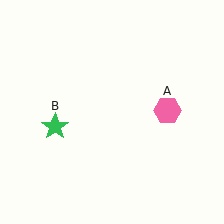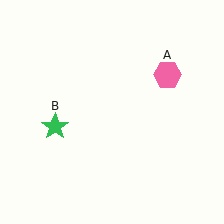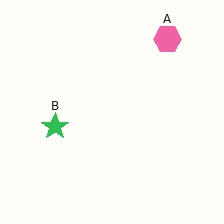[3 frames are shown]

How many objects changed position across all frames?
1 object changed position: pink hexagon (object A).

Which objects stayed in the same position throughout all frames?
Green star (object B) remained stationary.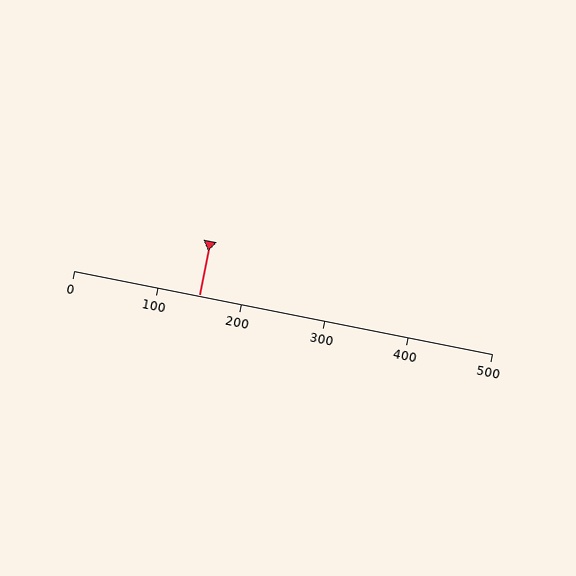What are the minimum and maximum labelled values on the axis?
The axis runs from 0 to 500.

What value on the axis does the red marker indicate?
The marker indicates approximately 150.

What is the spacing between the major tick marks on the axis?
The major ticks are spaced 100 apart.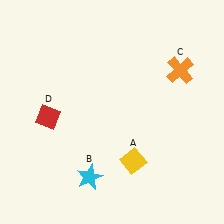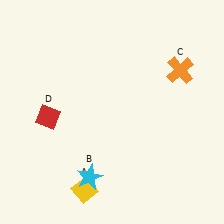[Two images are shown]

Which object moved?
The yellow diamond (A) moved left.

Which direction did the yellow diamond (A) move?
The yellow diamond (A) moved left.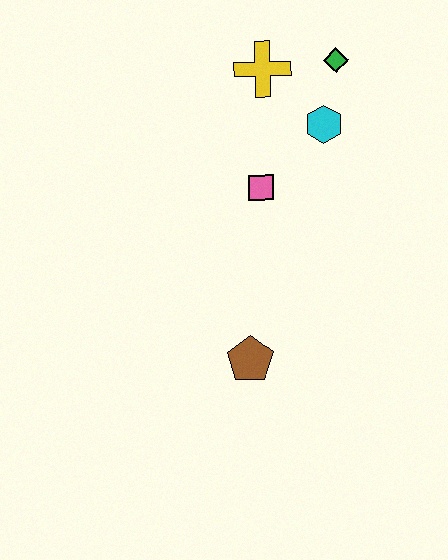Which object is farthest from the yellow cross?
The brown pentagon is farthest from the yellow cross.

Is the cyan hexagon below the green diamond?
Yes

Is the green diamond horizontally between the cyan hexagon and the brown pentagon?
No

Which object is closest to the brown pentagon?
The pink square is closest to the brown pentagon.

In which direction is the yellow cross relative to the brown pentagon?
The yellow cross is above the brown pentagon.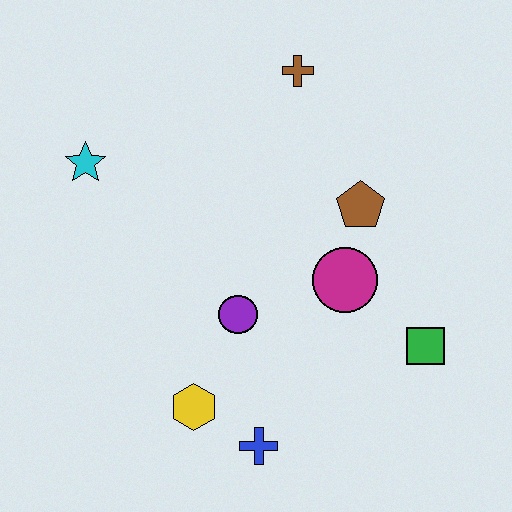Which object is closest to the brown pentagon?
The magenta circle is closest to the brown pentagon.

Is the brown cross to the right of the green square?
No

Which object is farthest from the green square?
The cyan star is farthest from the green square.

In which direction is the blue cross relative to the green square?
The blue cross is to the left of the green square.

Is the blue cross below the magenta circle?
Yes